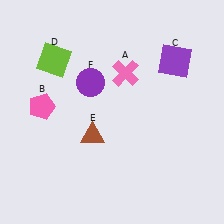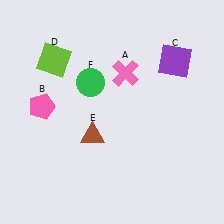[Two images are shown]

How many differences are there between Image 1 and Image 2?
There is 1 difference between the two images.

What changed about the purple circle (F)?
In Image 1, F is purple. In Image 2, it changed to green.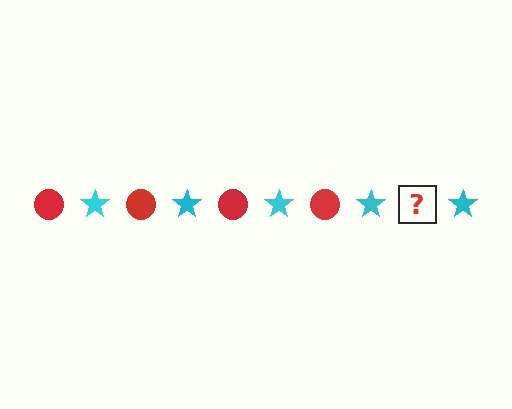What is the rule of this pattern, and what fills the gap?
The rule is that the pattern alternates between red circle and cyan star. The gap should be filled with a red circle.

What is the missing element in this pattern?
The missing element is a red circle.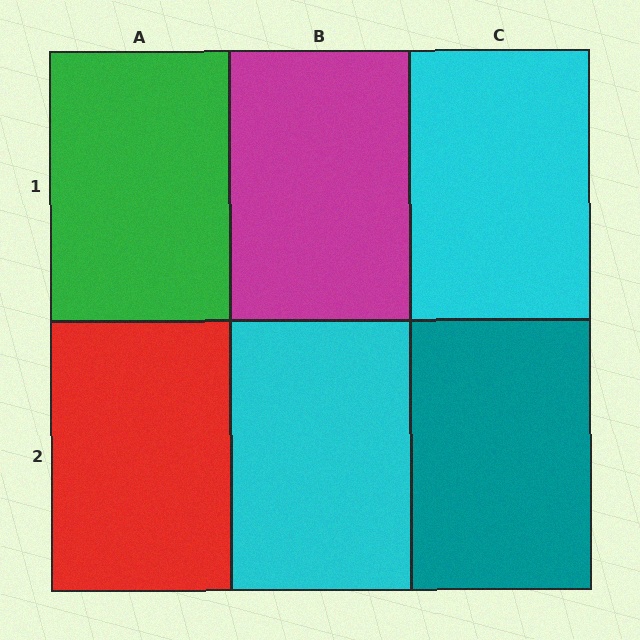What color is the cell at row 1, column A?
Green.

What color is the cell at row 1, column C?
Cyan.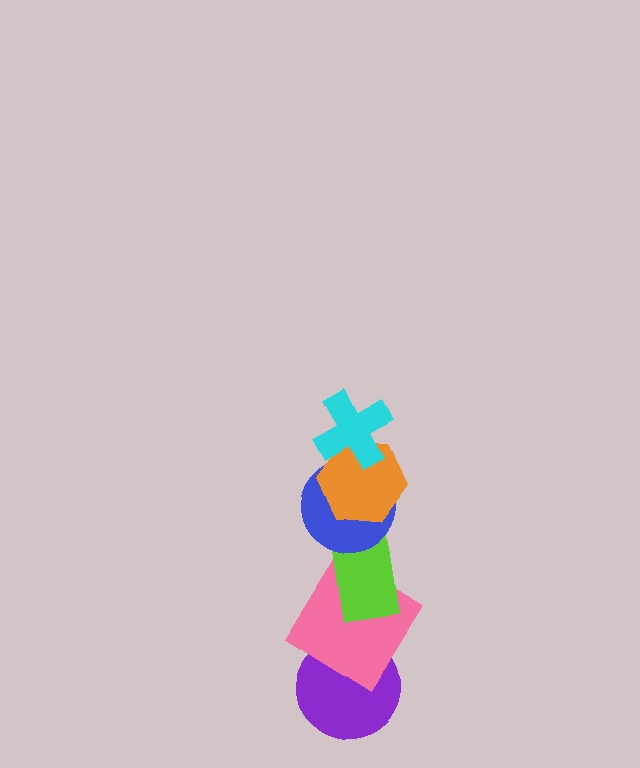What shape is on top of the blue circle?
The orange hexagon is on top of the blue circle.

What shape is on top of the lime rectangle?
The blue circle is on top of the lime rectangle.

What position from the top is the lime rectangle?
The lime rectangle is 4th from the top.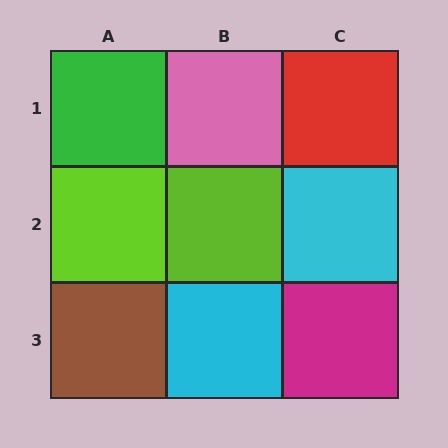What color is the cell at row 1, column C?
Red.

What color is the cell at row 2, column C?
Cyan.